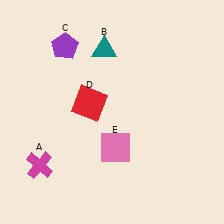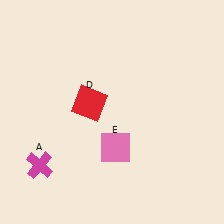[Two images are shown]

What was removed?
The purple pentagon (C), the teal triangle (B) were removed in Image 2.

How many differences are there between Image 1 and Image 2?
There are 2 differences between the two images.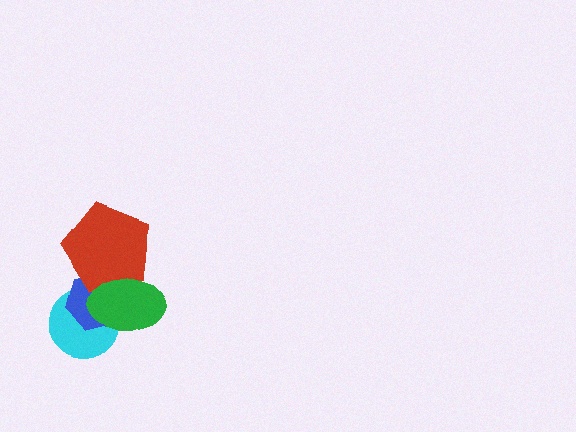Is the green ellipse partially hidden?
No, no other shape covers it.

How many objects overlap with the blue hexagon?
3 objects overlap with the blue hexagon.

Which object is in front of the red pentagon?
The green ellipse is in front of the red pentagon.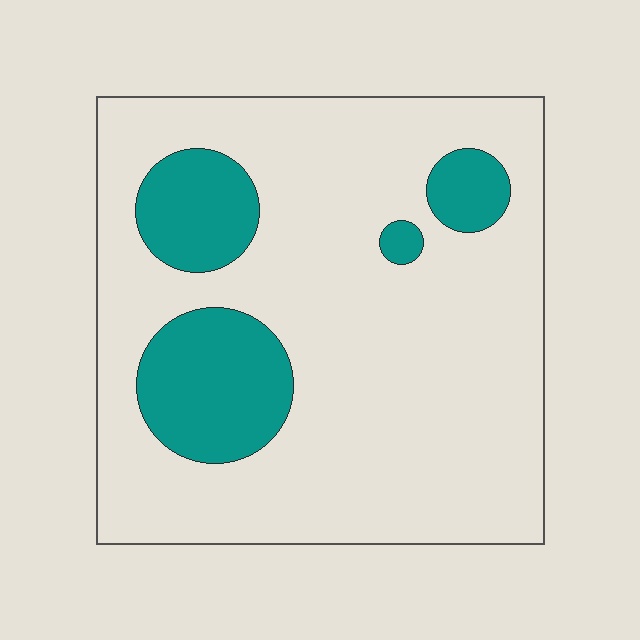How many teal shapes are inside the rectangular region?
4.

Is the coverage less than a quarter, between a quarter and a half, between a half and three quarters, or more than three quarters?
Less than a quarter.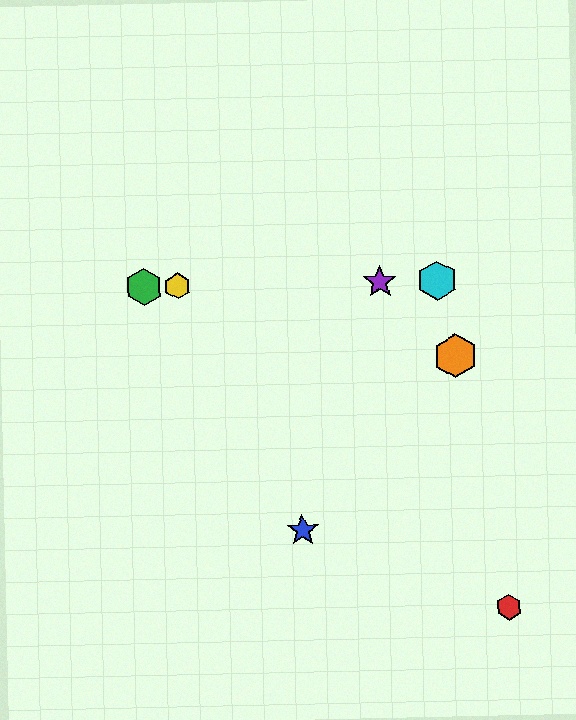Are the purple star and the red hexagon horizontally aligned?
No, the purple star is at y≈282 and the red hexagon is at y≈608.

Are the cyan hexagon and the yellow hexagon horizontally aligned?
Yes, both are at y≈281.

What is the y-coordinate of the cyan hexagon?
The cyan hexagon is at y≈281.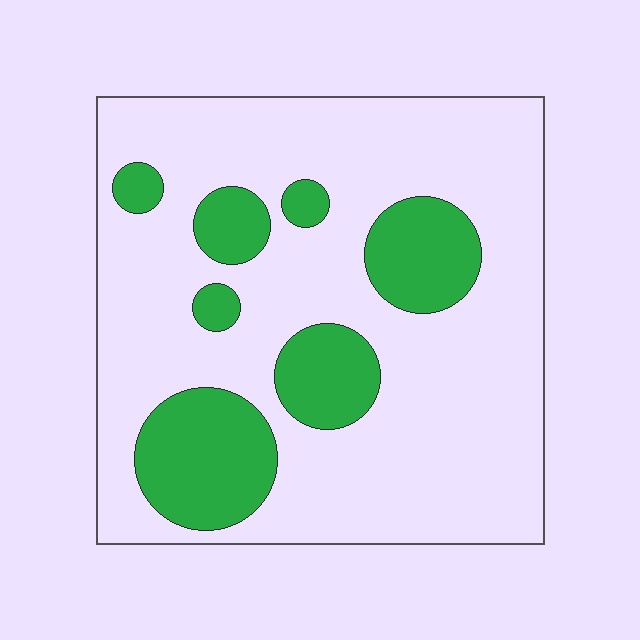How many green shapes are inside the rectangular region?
7.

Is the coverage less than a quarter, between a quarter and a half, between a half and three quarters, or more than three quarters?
Less than a quarter.